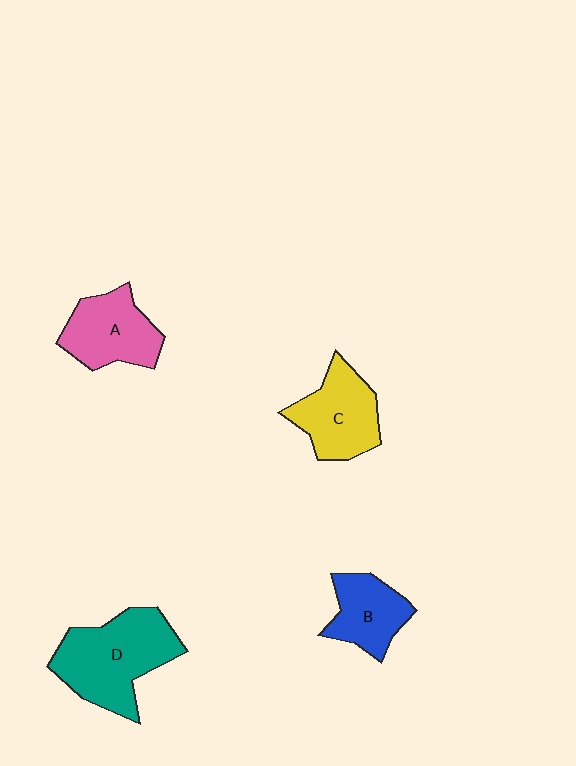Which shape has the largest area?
Shape D (teal).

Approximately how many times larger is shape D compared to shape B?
Approximately 1.8 times.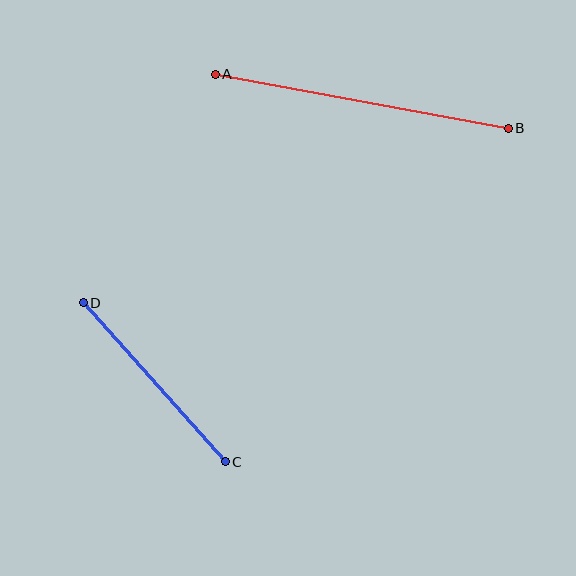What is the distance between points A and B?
The distance is approximately 298 pixels.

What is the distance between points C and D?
The distance is approximately 213 pixels.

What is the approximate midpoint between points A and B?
The midpoint is at approximately (362, 101) pixels.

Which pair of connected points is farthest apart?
Points A and B are farthest apart.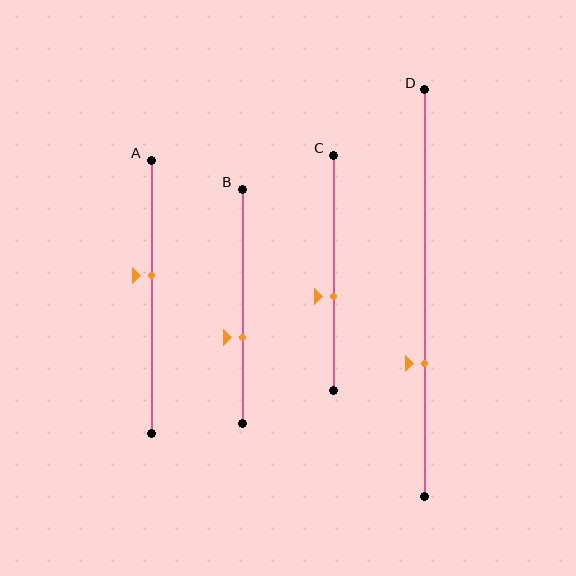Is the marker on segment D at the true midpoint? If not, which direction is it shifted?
No, the marker on segment D is shifted downward by about 17% of the segment length.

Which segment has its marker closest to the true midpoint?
Segment A has its marker closest to the true midpoint.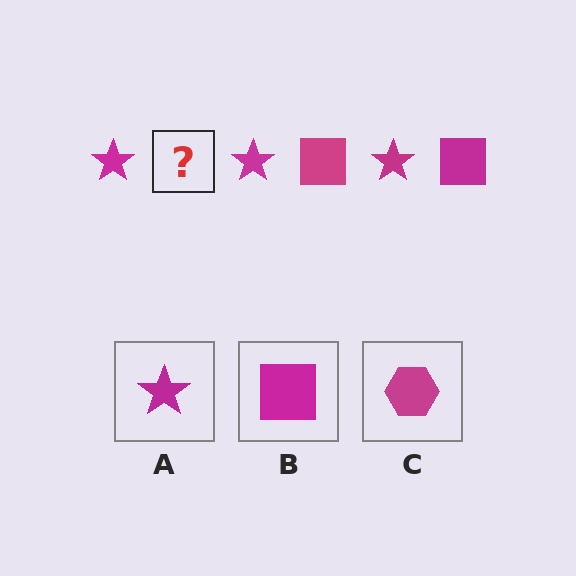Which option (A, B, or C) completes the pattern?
B.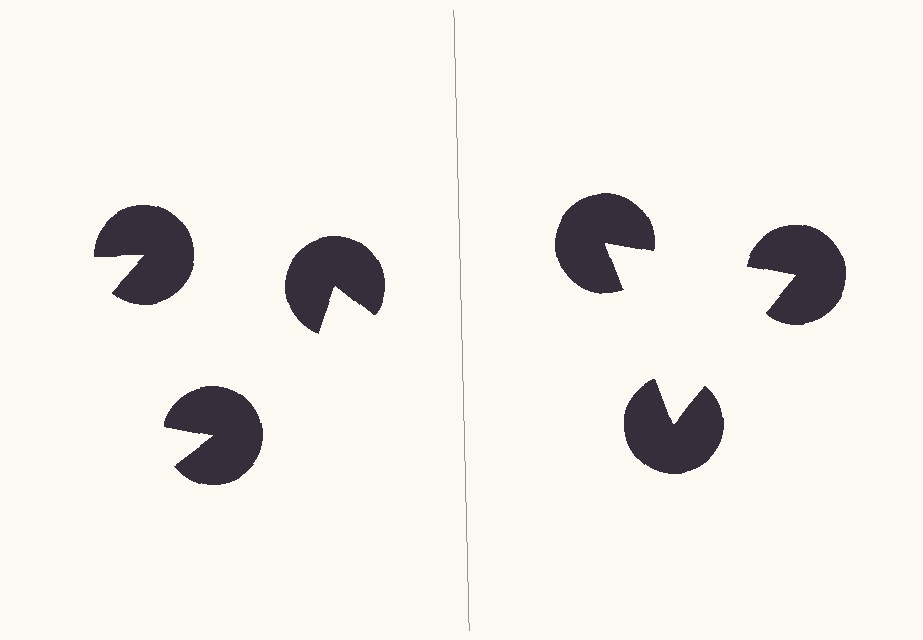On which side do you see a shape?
An illusory triangle appears on the right side. On the left side the wedge cuts are rotated, so no coherent shape forms.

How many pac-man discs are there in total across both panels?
6 — 3 on each side.